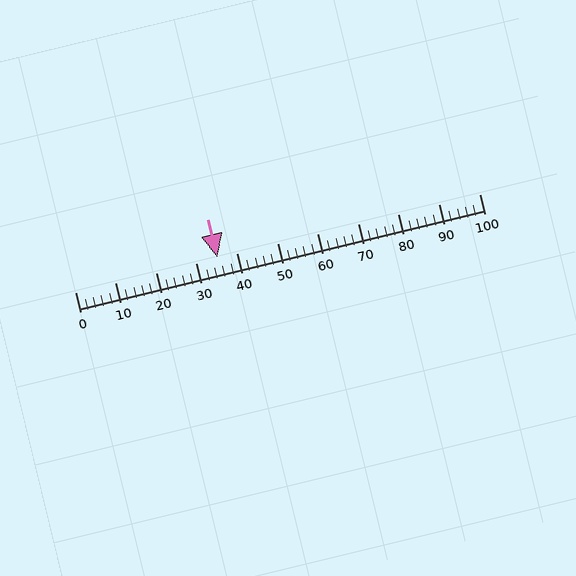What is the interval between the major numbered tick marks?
The major tick marks are spaced 10 units apart.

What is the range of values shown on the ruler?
The ruler shows values from 0 to 100.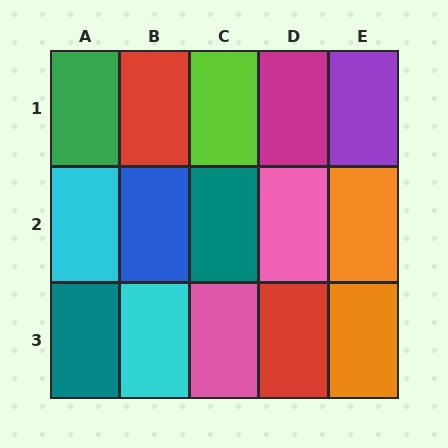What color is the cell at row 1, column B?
Red.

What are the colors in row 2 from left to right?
Cyan, blue, teal, pink, orange.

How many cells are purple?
1 cell is purple.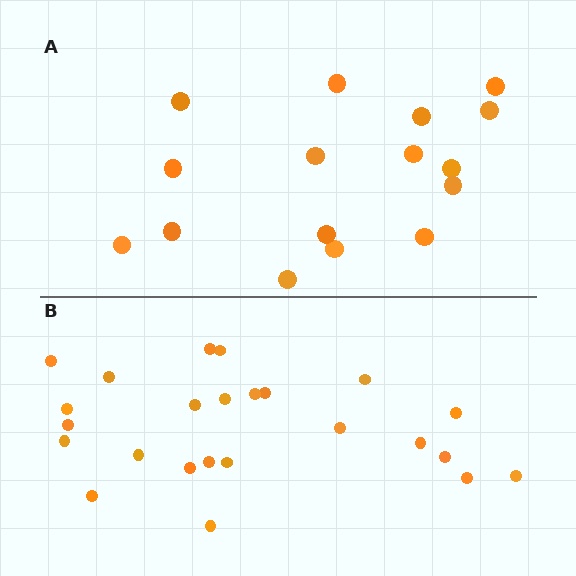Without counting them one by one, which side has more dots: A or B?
Region B (the bottom region) has more dots.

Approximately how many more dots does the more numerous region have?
Region B has roughly 8 or so more dots than region A.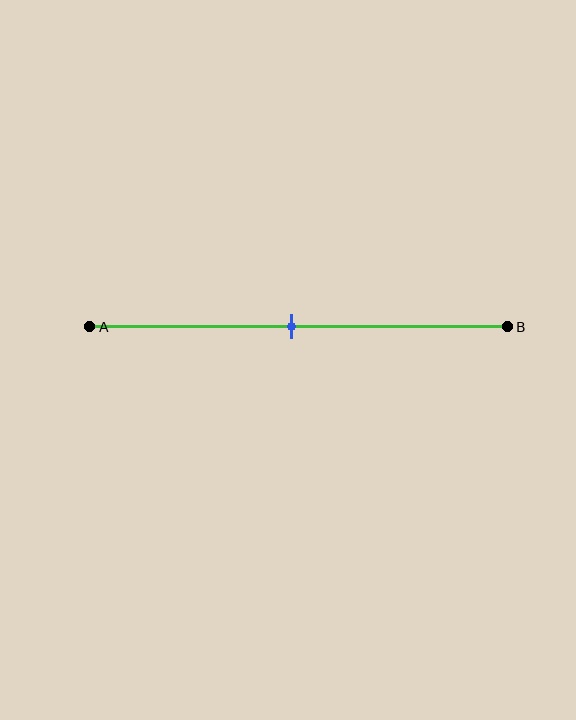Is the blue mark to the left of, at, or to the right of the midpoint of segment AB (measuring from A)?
The blue mark is approximately at the midpoint of segment AB.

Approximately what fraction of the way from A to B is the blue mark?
The blue mark is approximately 50% of the way from A to B.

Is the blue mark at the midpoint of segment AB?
Yes, the mark is approximately at the midpoint.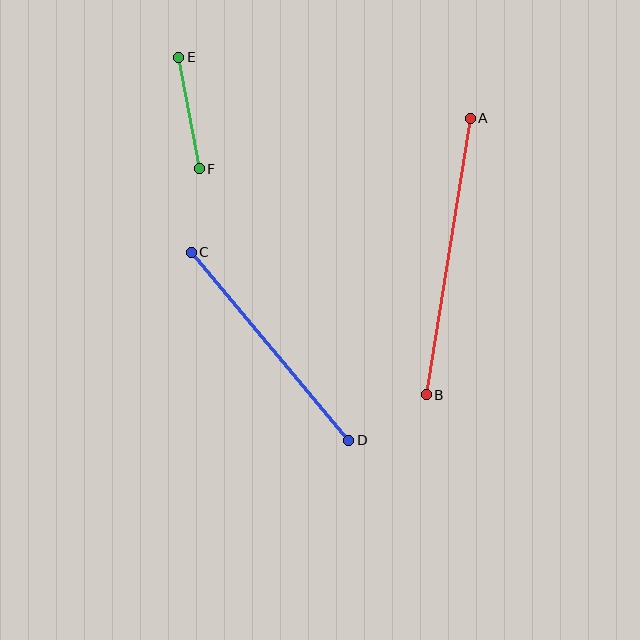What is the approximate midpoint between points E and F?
The midpoint is at approximately (189, 113) pixels.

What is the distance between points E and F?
The distance is approximately 113 pixels.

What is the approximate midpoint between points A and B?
The midpoint is at approximately (448, 257) pixels.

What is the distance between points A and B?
The distance is approximately 280 pixels.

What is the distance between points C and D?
The distance is approximately 245 pixels.